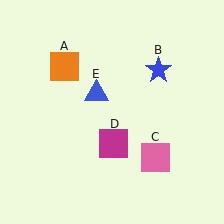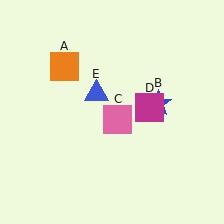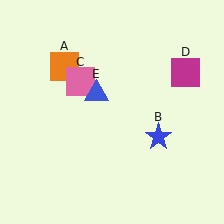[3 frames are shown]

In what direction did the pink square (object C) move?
The pink square (object C) moved up and to the left.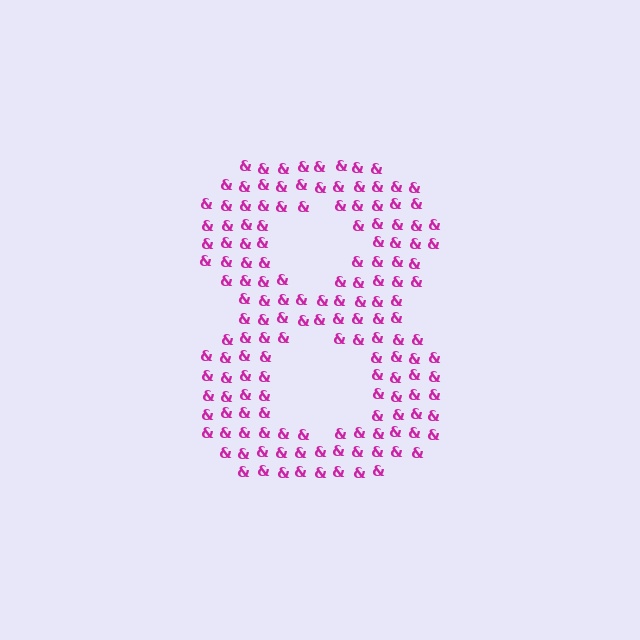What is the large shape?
The large shape is the digit 8.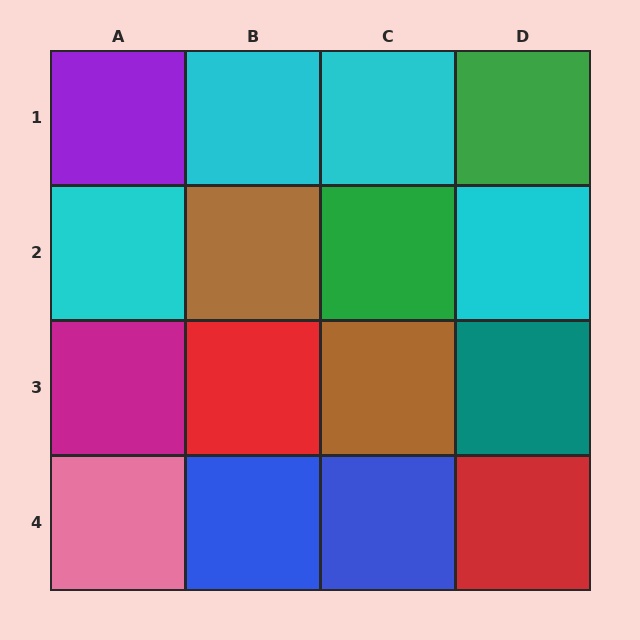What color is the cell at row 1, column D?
Green.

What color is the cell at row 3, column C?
Brown.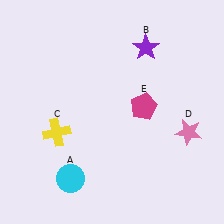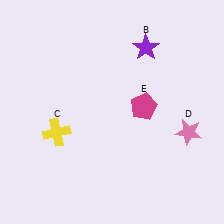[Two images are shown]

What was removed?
The cyan circle (A) was removed in Image 2.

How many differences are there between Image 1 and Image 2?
There is 1 difference between the two images.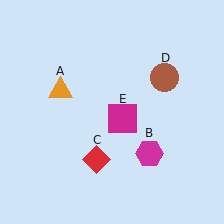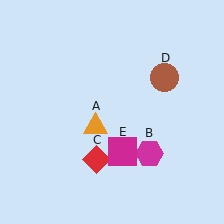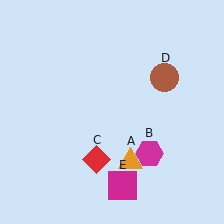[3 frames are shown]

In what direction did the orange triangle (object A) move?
The orange triangle (object A) moved down and to the right.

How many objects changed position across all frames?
2 objects changed position: orange triangle (object A), magenta square (object E).